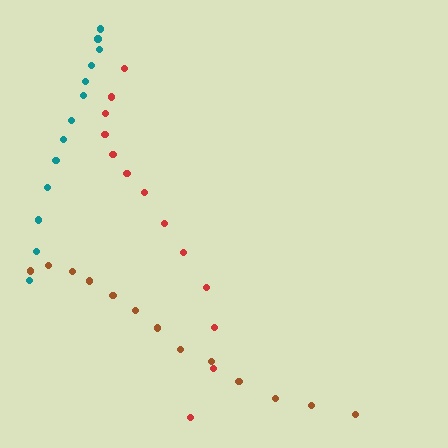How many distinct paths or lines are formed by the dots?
There are 3 distinct paths.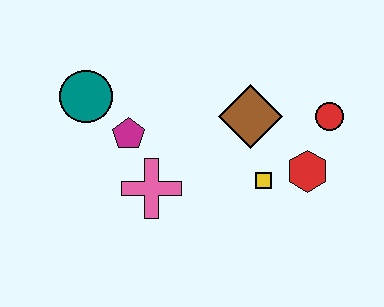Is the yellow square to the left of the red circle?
Yes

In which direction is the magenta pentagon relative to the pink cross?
The magenta pentagon is above the pink cross.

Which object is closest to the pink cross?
The magenta pentagon is closest to the pink cross.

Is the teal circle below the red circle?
No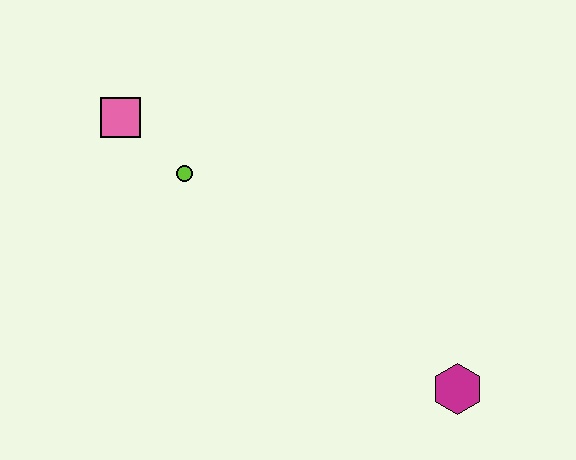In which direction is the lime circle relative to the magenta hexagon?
The lime circle is to the left of the magenta hexagon.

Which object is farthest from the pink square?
The magenta hexagon is farthest from the pink square.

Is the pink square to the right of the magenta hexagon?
No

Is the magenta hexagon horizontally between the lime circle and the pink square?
No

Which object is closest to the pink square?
The lime circle is closest to the pink square.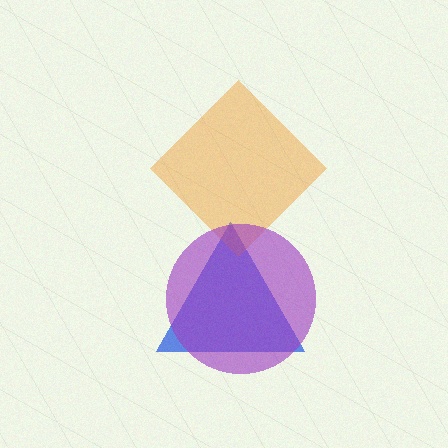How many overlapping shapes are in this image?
There are 3 overlapping shapes in the image.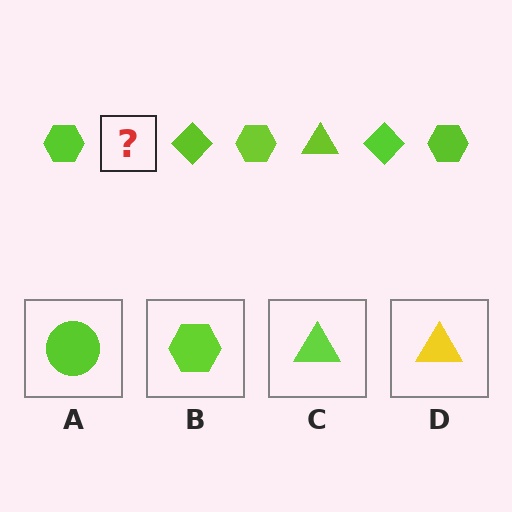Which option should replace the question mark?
Option C.